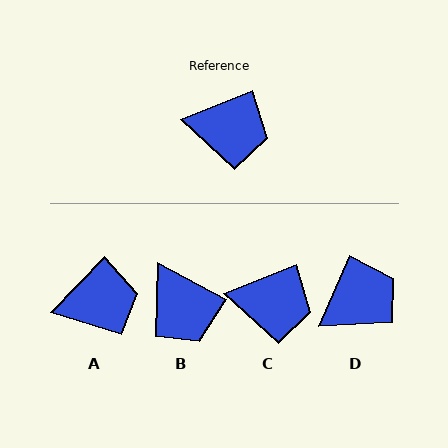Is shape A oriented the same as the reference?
No, it is off by about 24 degrees.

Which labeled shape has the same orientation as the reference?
C.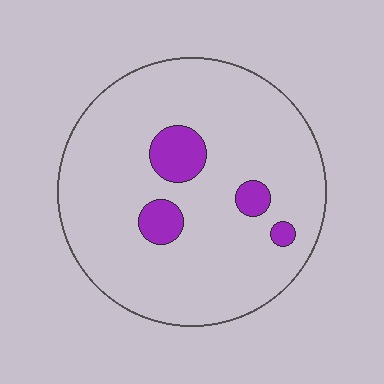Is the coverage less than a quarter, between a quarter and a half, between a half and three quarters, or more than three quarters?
Less than a quarter.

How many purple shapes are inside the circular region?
4.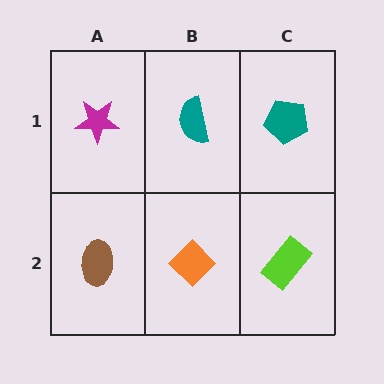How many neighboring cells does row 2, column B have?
3.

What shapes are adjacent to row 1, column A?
A brown ellipse (row 2, column A), a teal semicircle (row 1, column B).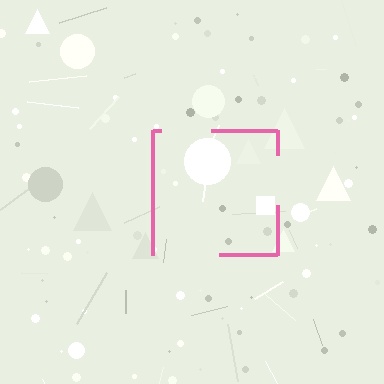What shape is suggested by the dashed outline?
The dashed outline suggests a square.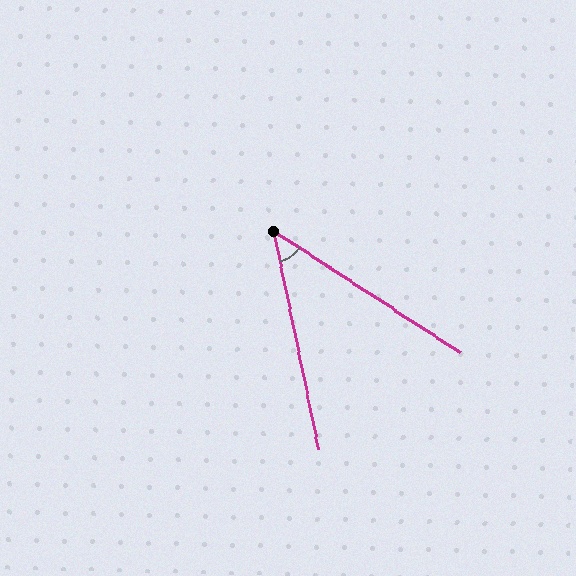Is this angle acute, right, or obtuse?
It is acute.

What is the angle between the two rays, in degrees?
Approximately 45 degrees.